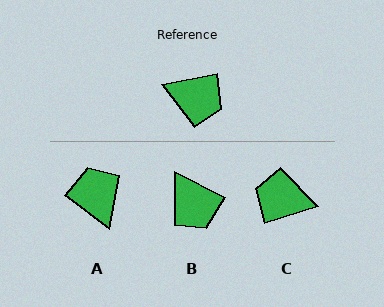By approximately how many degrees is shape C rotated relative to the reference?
Approximately 174 degrees clockwise.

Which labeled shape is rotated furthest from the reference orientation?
C, about 174 degrees away.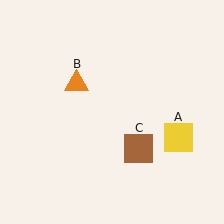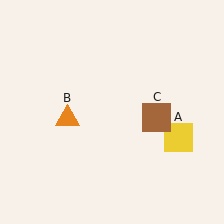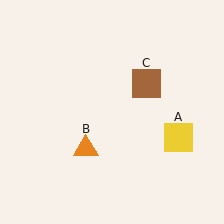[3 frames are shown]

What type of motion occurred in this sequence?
The orange triangle (object B), brown square (object C) rotated counterclockwise around the center of the scene.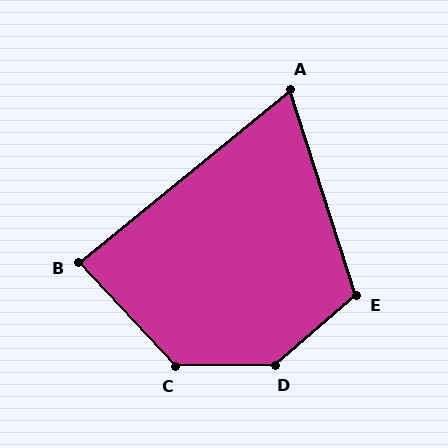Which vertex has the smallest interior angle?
A, at approximately 68 degrees.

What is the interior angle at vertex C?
Approximately 133 degrees (obtuse).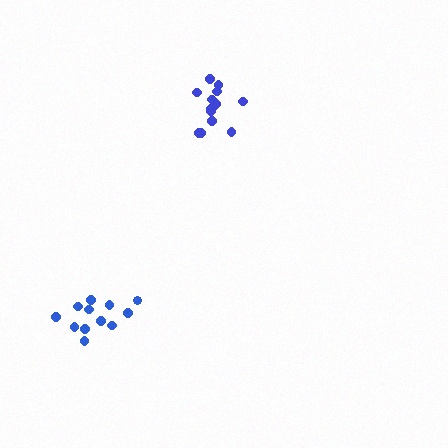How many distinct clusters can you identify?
There are 2 distinct clusters.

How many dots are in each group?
Group 1: 12 dots, Group 2: 14 dots (26 total).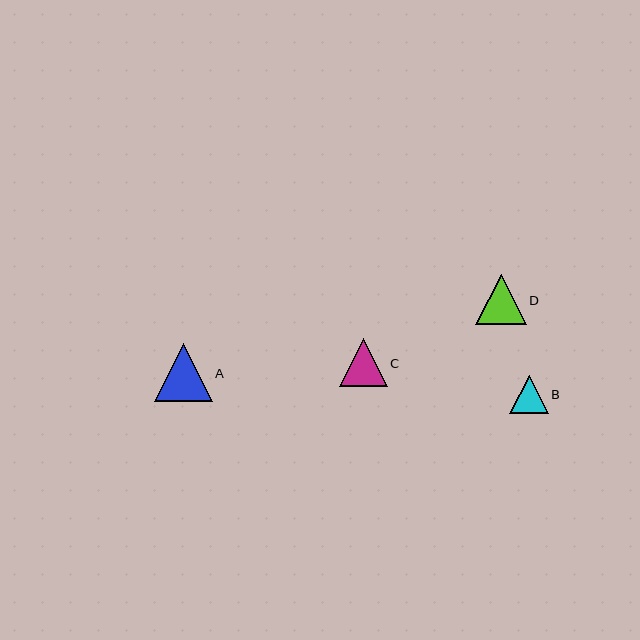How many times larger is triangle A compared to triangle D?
Triangle A is approximately 1.1 times the size of triangle D.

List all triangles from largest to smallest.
From largest to smallest: A, D, C, B.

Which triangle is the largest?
Triangle A is the largest with a size of approximately 57 pixels.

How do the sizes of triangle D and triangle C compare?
Triangle D and triangle C are approximately the same size.